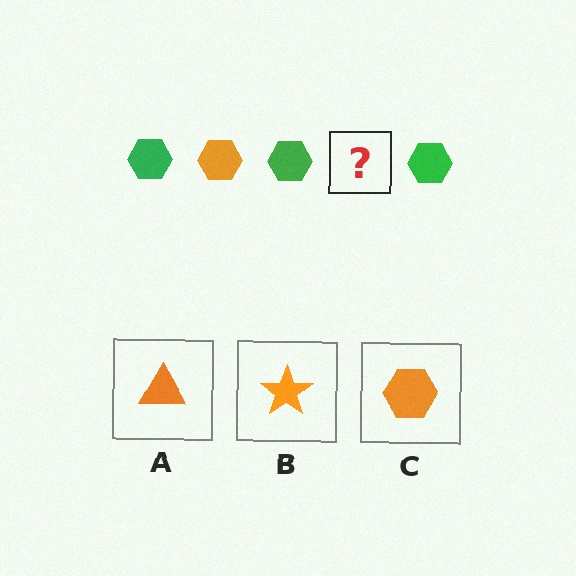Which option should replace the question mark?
Option C.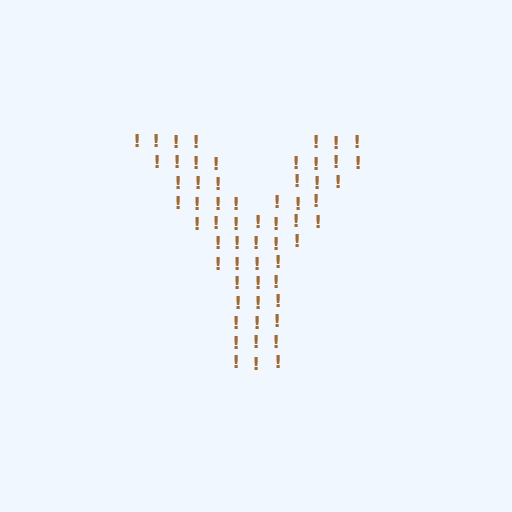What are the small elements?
The small elements are exclamation marks.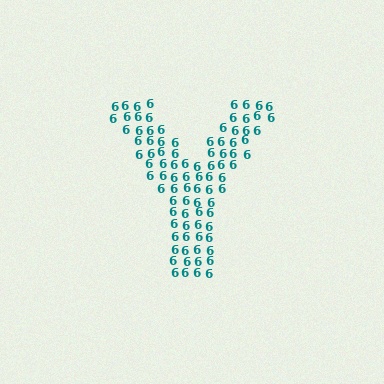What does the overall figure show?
The overall figure shows the letter Y.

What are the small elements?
The small elements are digit 6's.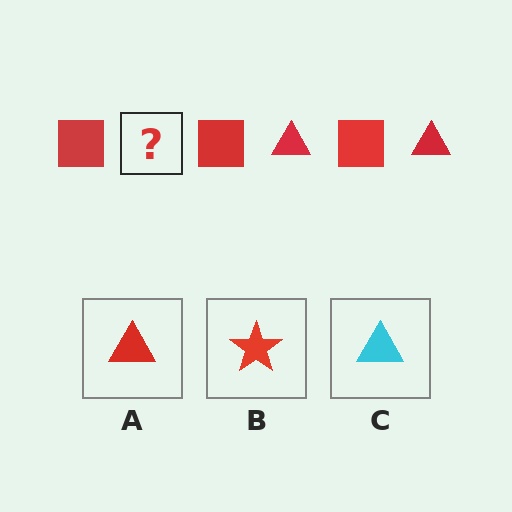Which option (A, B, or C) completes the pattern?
A.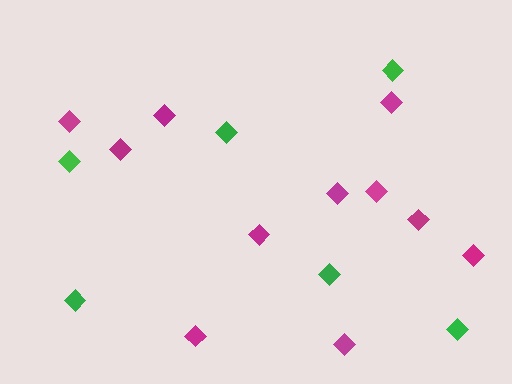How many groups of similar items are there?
There are 2 groups: one group of green diamonds (6) and one group of magenta diamonds (11).